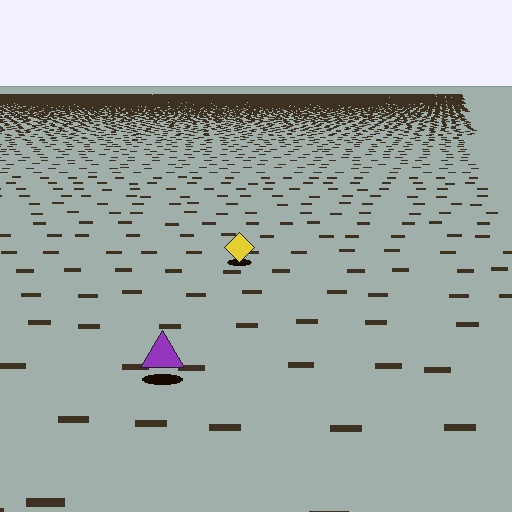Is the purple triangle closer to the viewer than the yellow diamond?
Yes. The purple triangle is closer — you can tell from the texture gradient: the ground texture is coarser near it.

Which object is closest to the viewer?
The purple triangle is closest. The texture marks near it are larger and more spread out.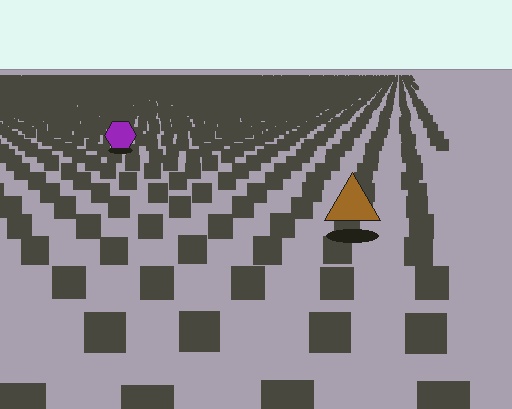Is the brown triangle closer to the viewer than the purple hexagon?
Yes. The brown triangle is closer — you can tell from the texture gradient: the ground texture is coarser near it.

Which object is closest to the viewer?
The brown triangle is closest. The texture marks near it are larger and more spread out.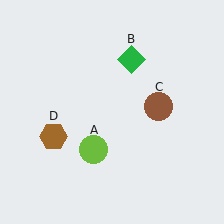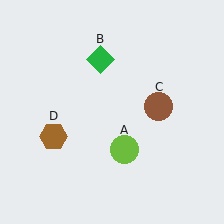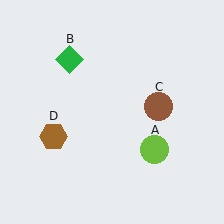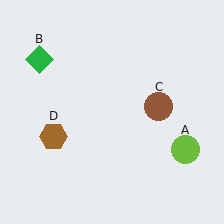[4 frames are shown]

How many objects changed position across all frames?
2 objects changed position: lime circle (object A), green diamond (object B).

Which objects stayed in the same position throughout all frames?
Brown circle (object C) and brown hexagon (object D) remained stationary.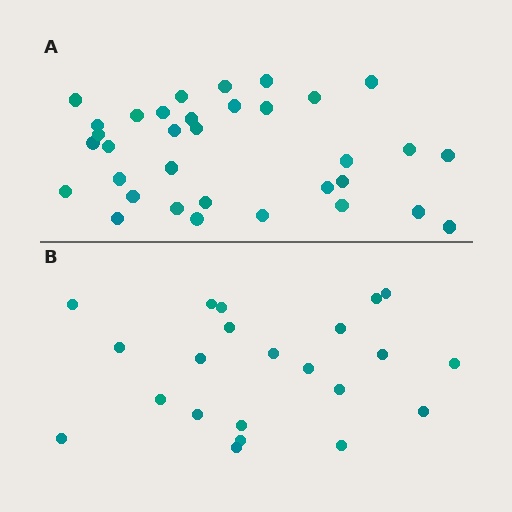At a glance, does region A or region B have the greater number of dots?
Region A (the top region) has more dots.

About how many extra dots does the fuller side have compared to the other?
Region A has roughly 12 or so more dots than region B.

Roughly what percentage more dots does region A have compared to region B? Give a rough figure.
About 55% more.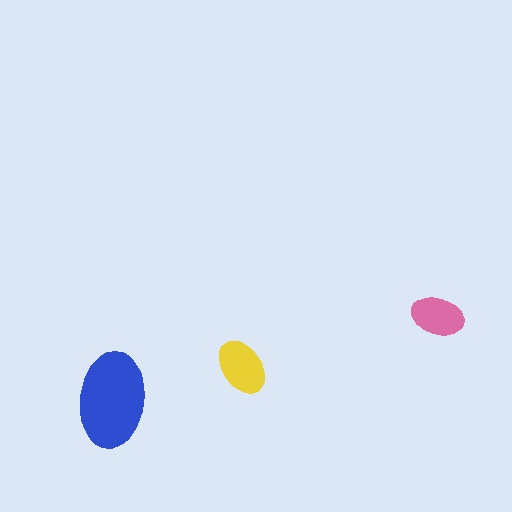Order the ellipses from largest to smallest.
the blue one, the yellow one, the pink one.